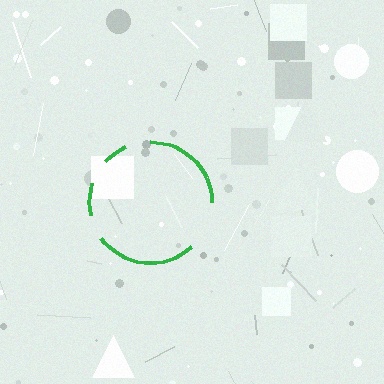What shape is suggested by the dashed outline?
The dashed outline suggests a circle.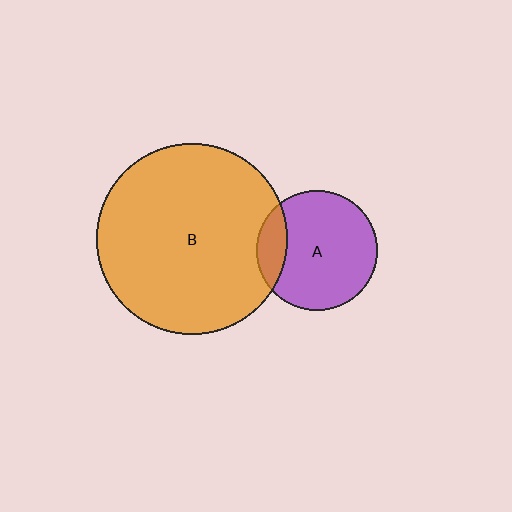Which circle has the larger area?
Circle B (orange).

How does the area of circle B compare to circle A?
Approximately 2.5 times.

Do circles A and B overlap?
Yes.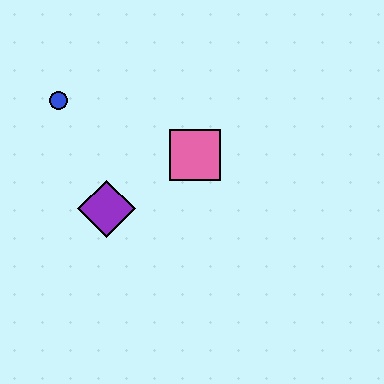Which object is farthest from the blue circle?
The pink square is farthest from the blue circle.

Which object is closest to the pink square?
The purple diamond is closest to the pink square.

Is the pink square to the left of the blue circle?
No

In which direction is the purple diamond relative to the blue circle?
The purple diamond is below the blue circle.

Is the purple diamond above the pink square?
No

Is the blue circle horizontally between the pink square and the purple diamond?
No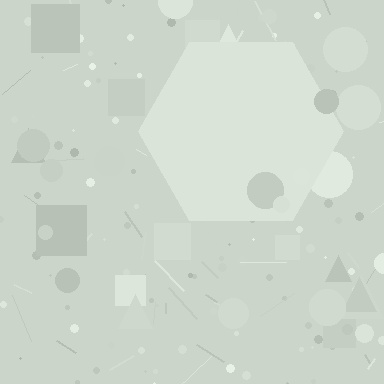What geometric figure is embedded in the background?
A hexagon is embedded in the background.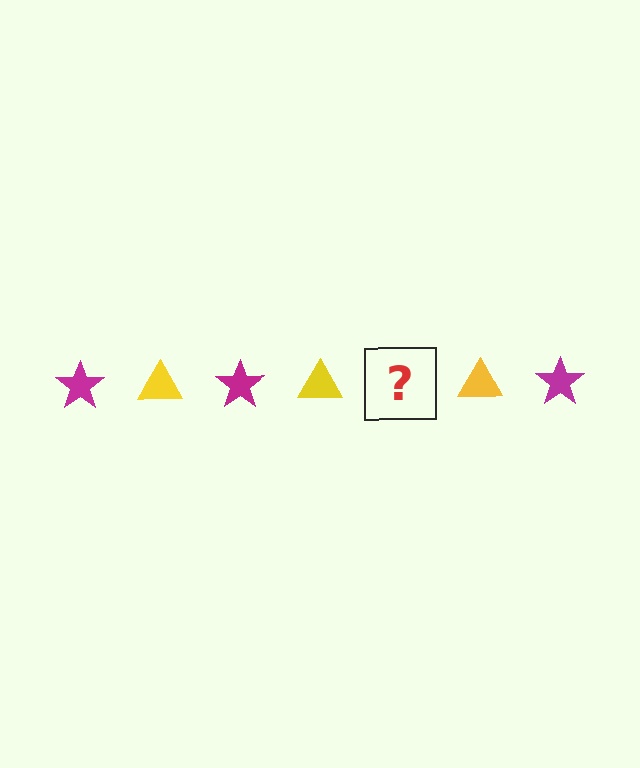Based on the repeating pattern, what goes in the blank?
The blank should be a magenta star.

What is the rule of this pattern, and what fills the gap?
The rule is that the pattern alternates between magenta star and yellow triangle. The gap should be filled with a magenta star.